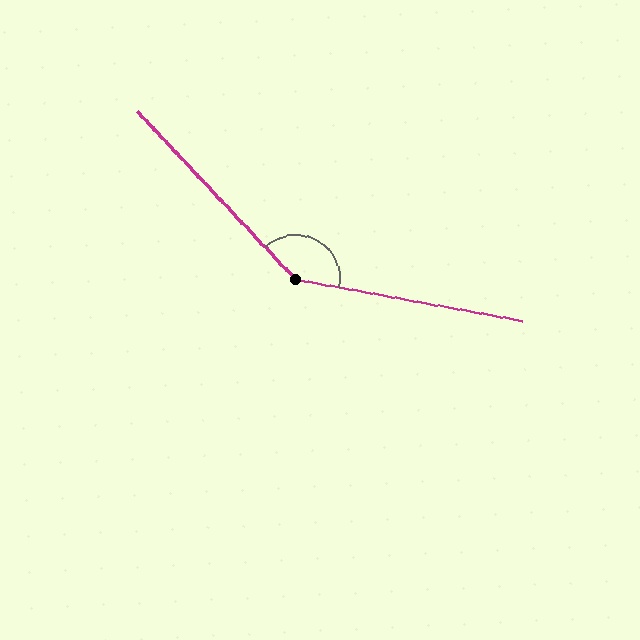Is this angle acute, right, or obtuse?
It is obtuse.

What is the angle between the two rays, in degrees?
Approximately 144 degrees.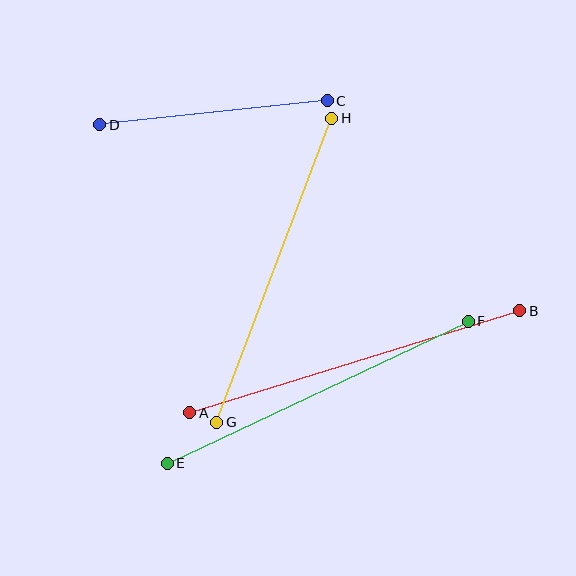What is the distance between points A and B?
The distance is approximately 345 pixels.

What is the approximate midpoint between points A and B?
The midpoint is at approximately (355, 362) pixels.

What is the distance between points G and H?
The distance is approximately 325 pixels.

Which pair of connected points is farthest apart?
Points A and B are farthest apart.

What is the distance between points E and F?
The distance is approximately 333 pixels.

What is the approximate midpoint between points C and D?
The midpoint is at approximately (214, 113) pixels.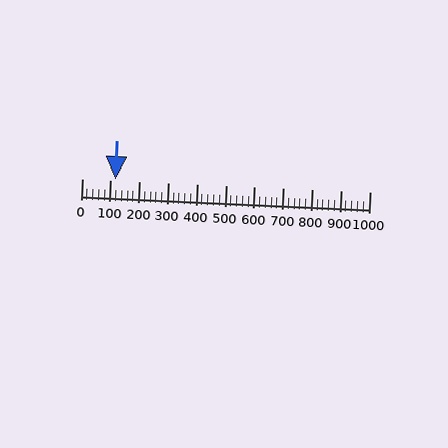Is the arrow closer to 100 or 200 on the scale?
The arrow is closer to 100.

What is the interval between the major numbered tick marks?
The major tick marks are spaced 100 units apart.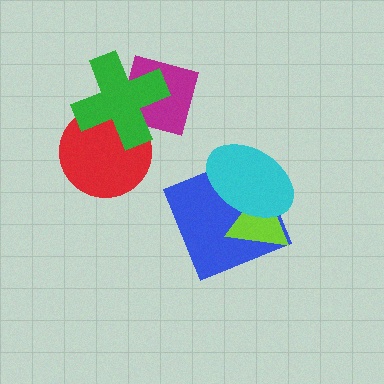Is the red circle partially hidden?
Yes, it is partially covered by another shape.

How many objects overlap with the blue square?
2 objects overlap with the blue square.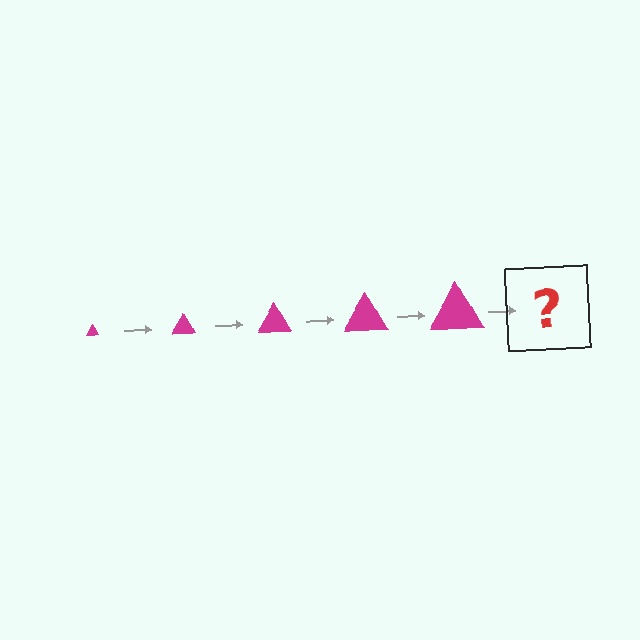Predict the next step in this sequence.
The next step is a magenta triangle, larger than the previous one.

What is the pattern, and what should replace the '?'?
The pattern is that the triangle gets progressively larger each step. The '?' should be a magenta triangle, larger than the previous one.